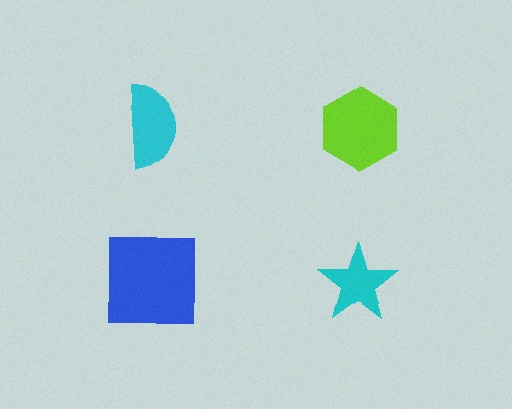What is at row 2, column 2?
A cyan star.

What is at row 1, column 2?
A lime hexagon.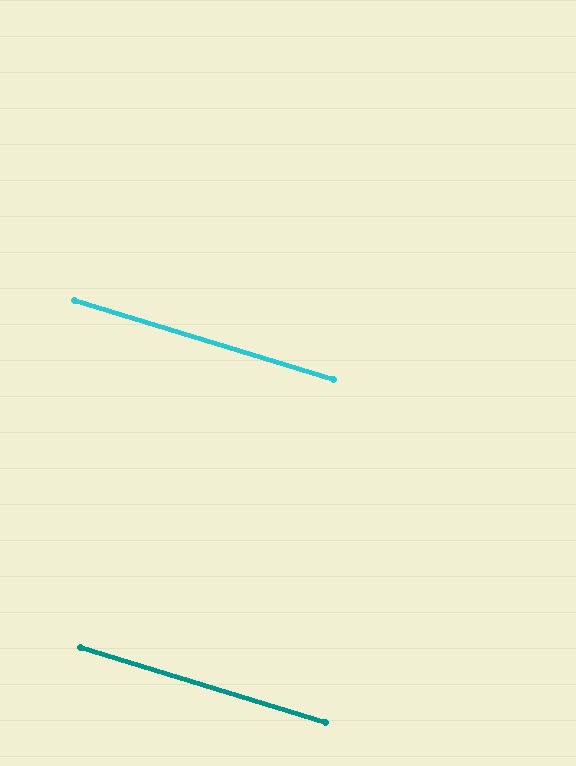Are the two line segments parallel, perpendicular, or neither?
Parallel — their directions differ by only 0.0°.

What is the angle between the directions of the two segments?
Approximately 0 degrees.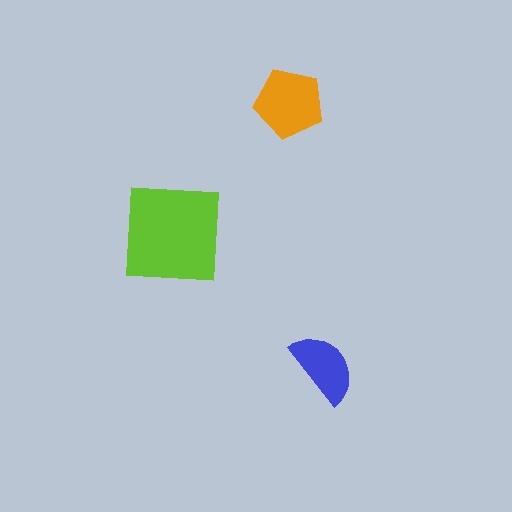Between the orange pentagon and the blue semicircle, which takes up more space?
The orange pentagon.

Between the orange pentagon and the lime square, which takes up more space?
The lime square.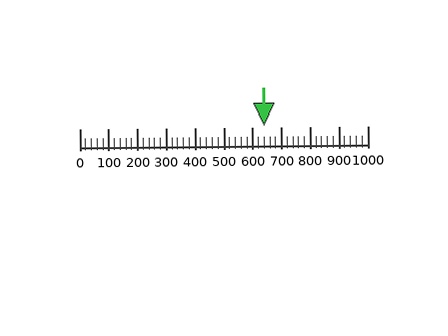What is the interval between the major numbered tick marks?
The major tick marks are spaced 100 units apart.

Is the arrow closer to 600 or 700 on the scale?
The arrow is closer to 600.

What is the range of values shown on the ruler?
The ruler shows values from 0 to 1000.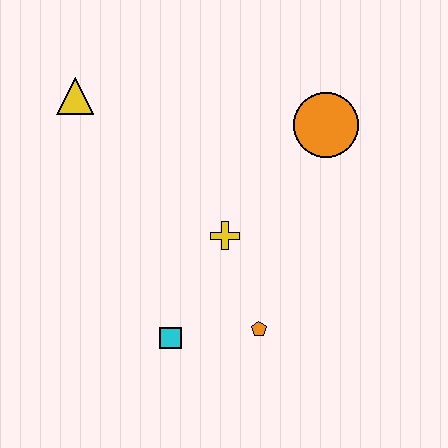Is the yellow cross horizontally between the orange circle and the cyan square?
Yes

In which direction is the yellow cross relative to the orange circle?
The yellow cross is below the orange circle.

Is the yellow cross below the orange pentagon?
No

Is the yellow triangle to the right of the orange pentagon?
No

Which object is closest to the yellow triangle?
The yellow cross is closest to the yellow triangle.